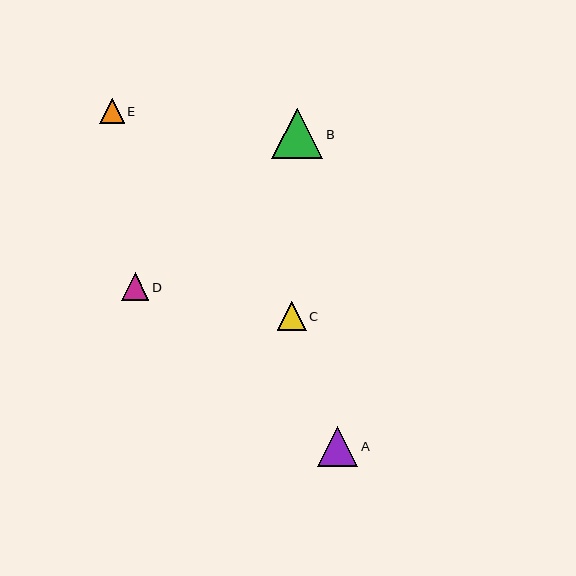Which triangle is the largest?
Triangle B is the largest with a size of approximately 51 pixels.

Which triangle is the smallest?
Triangle E is the smallest with a size of approximately 24 pixels.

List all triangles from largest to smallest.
From largest to smallest: B, A, C, D, E.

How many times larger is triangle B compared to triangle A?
Triangle B is approximately 1.2 times the size of triangle A.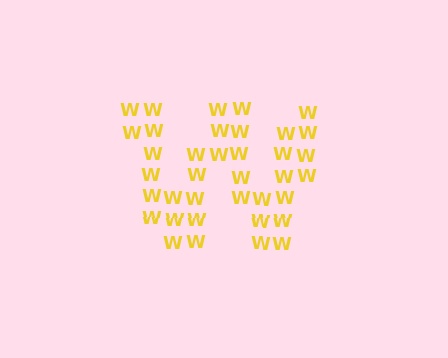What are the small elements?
The small elements are letter W's.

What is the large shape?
The large shape is the letter W.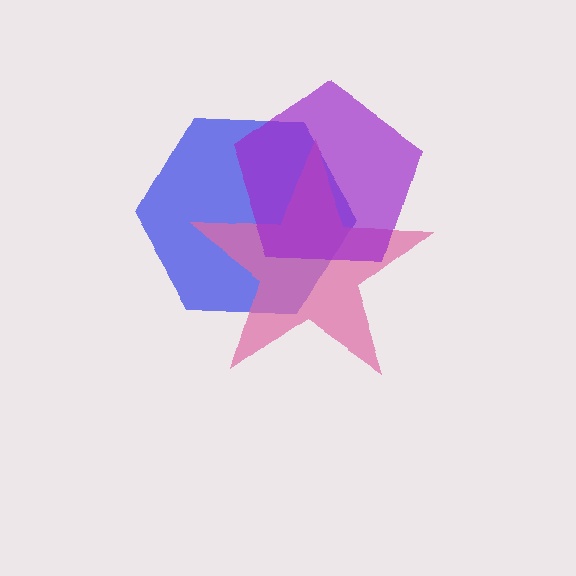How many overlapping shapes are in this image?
There are 3 overlapping shapes in the image.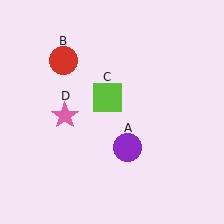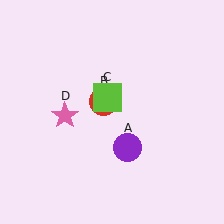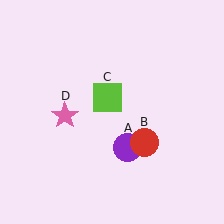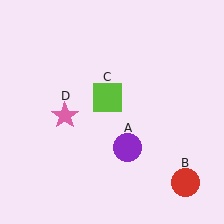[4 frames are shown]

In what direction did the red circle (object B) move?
The red circle (object B) moved down and to the right.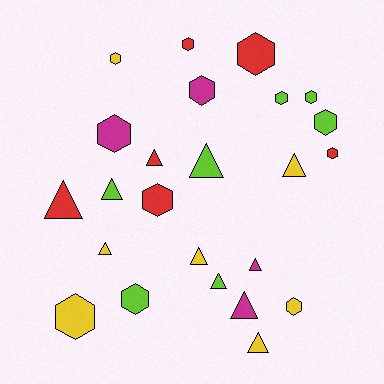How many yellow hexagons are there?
There are 3 yellow hexagons.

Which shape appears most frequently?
Hexagon, with 13 objects.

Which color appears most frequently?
Lime, with 7 objects.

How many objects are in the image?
There are 24 objects.